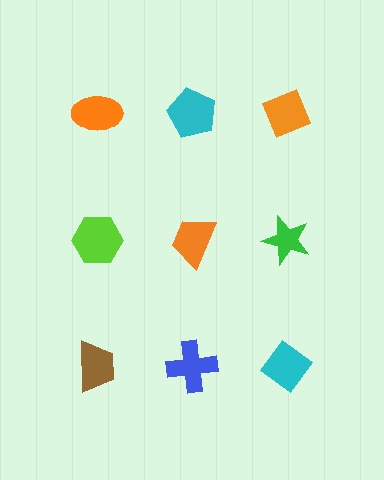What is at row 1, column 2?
A cyan pentagon.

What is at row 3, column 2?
A blue cross.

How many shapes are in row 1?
3 shapes.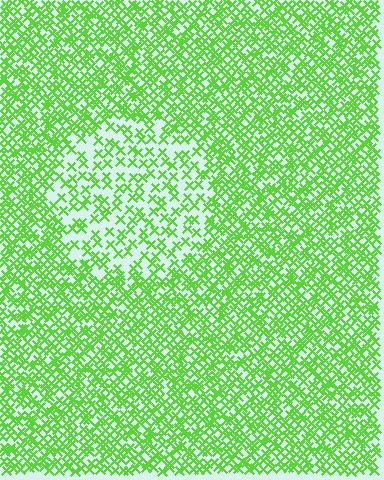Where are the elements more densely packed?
The elements are more densely packed outside the circle boundary.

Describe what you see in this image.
The image contains small lime elements arranged at two different densities. A circle-shaped region is visible where the elements are less densely packed than the surrounding area.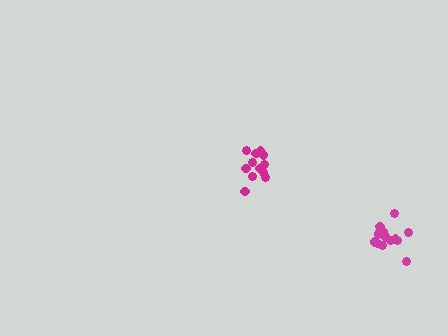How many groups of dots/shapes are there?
There are 2 groups.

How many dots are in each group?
Group 1: 12 dots, Group 2: 17 dots (29 total).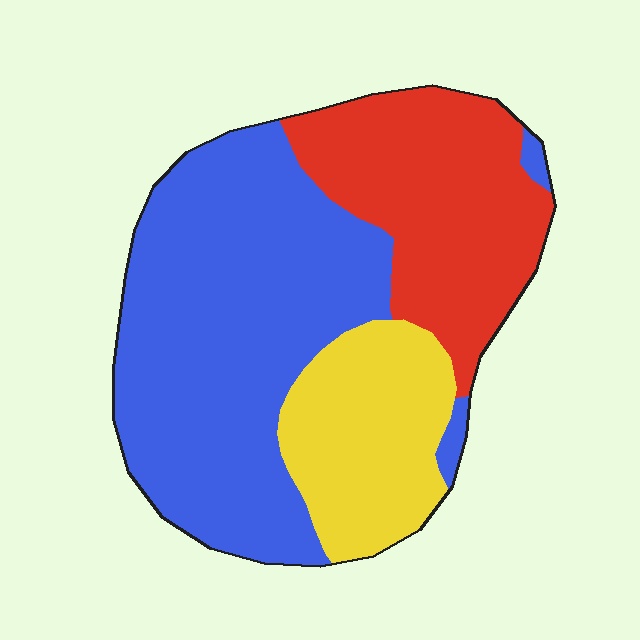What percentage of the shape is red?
Red covers roughly 30% of the shape.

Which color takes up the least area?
Yellow, at roughly 20%.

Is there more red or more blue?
Blue.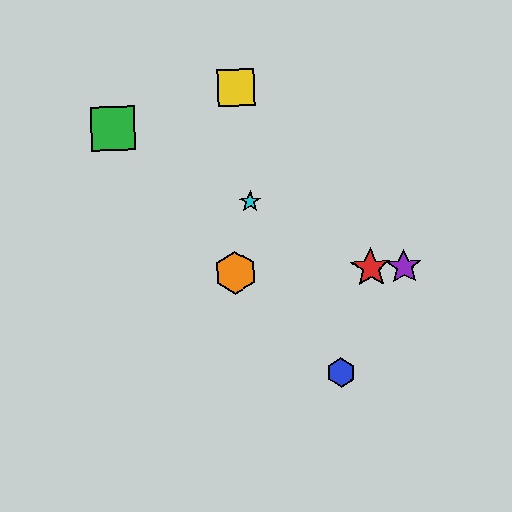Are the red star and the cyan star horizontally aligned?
No, the red star is at y≈268 and the cyan star is at y≈202.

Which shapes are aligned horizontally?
The red star, the purple star, the orange hexagon are aligned horizontally.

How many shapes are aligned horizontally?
3 shapes (the red star, the purple star, the orange hexagon) are aligned horizontally.